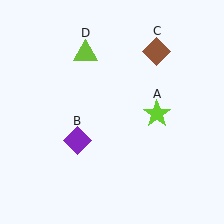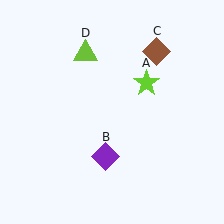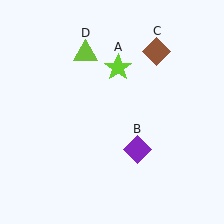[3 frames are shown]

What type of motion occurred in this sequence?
The lime star (object A), purple diamond (object B) rotated counterclockwise around the center of the scene.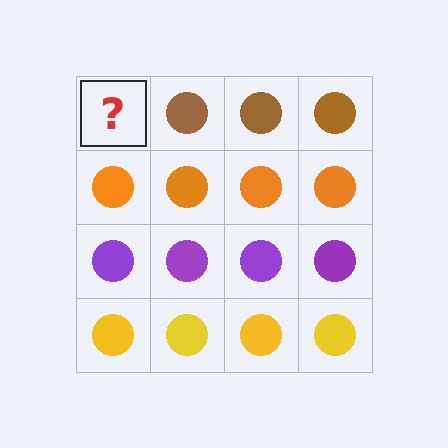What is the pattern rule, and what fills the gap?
The rule is that each row has a consistent color. The gap should be filled with a brown circle.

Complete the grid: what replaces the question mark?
The question mark should be replaced with a brown circle.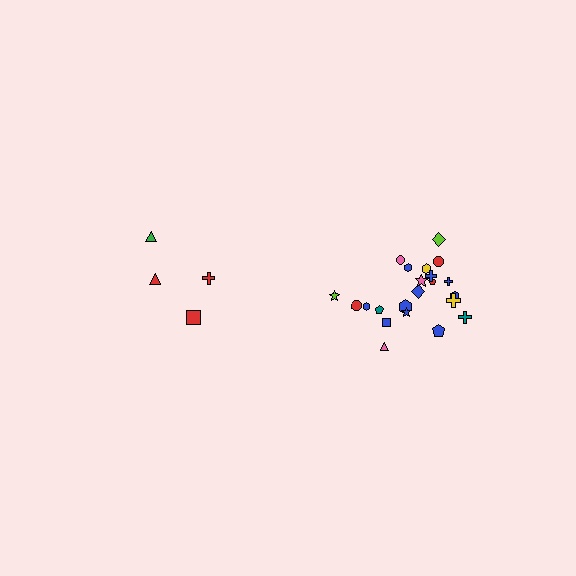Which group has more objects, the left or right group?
The right group.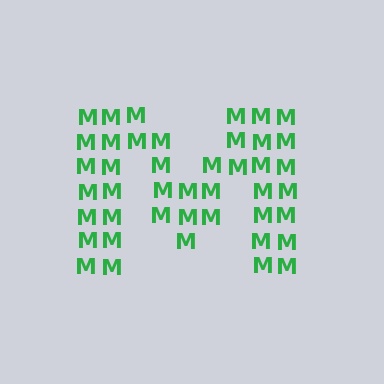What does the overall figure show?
The overall figure shows the letter M.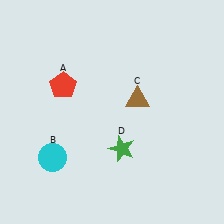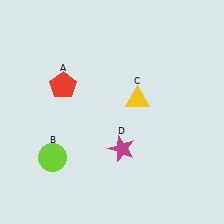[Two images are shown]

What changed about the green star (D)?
In Image 1, D is green. In Image 2, it changed to magenta.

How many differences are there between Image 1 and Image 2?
There are 3 differences between the two images.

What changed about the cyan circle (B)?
In Image 1, B is cyan. In Image 2, it changed to lime.